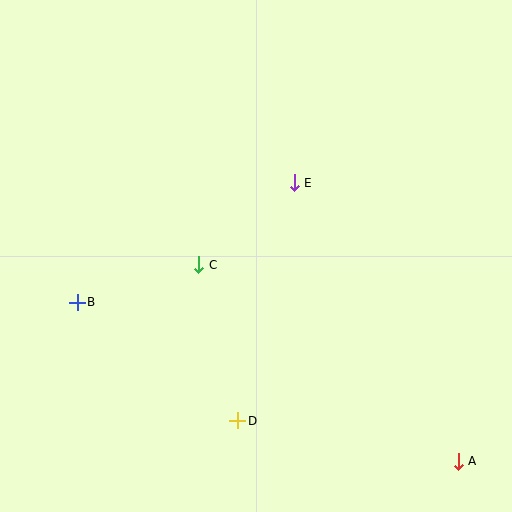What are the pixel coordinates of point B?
Point B is at (77, 302).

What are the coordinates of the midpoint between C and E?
The midpoint between C and E is at (246, 224).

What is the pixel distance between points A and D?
The distance between A and D is 225 pixels.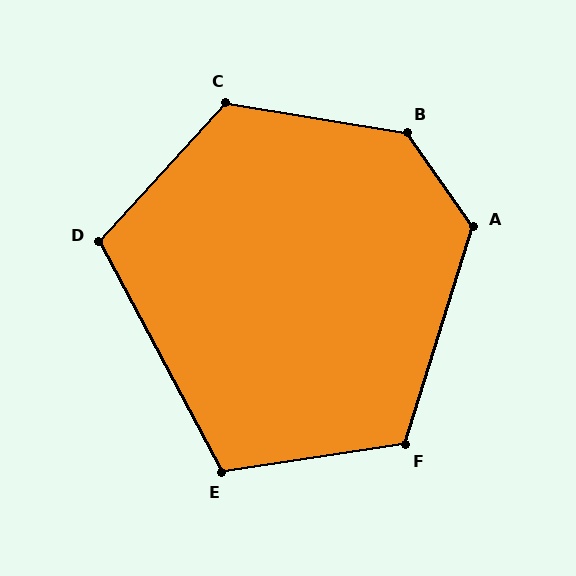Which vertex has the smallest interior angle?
D, at approximately 109 degrees.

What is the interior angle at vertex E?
Approximately 110 degrees (obtuse).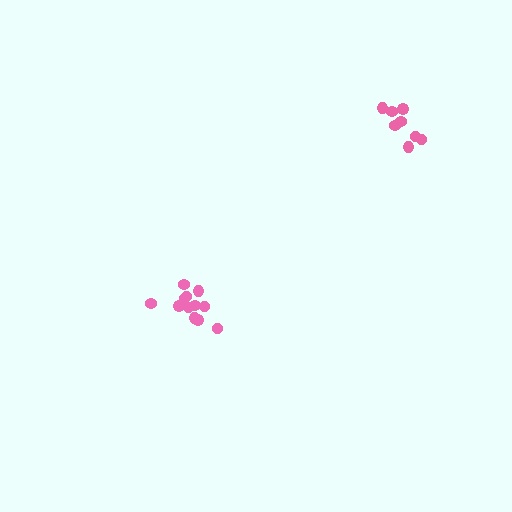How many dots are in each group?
Group 1: 12 dots, Group 2: 8 dots (20 total).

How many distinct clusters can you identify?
There are 2 distinct clusters.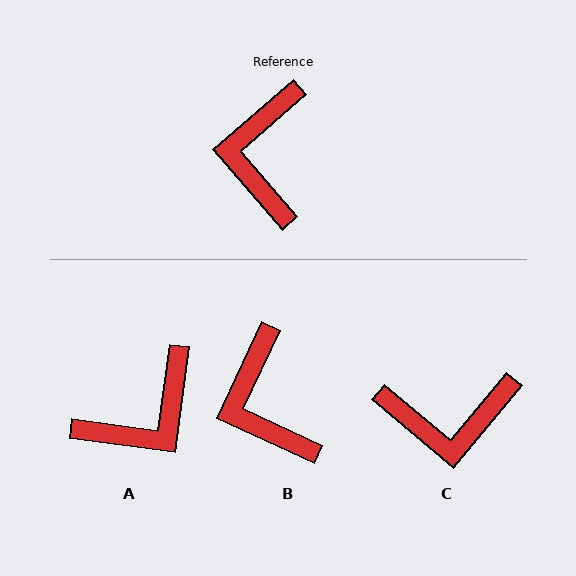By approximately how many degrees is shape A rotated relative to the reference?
Approximately 131 degrees counter-clockwise.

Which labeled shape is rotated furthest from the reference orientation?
A, about 131 degrees away.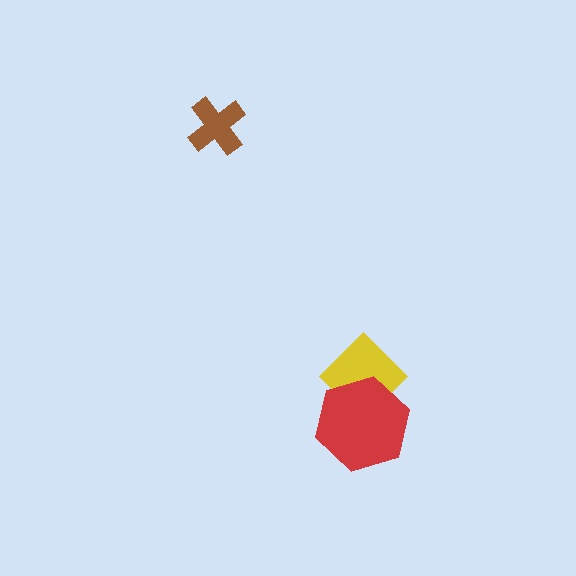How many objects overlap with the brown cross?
0 objects overlap with the brown cross.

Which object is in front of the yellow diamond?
The red hexagon is in front of the yellow diamond.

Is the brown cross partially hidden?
No, no other shape covers it.